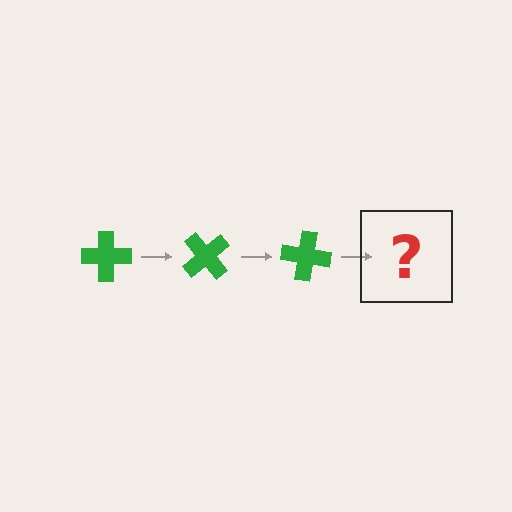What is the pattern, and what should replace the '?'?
The pattern is that the cross rotates 50 degrees each step. The '?' should be a green cross rotated 150 degrees.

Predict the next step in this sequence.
The next step is a green cross rotated 150 degrees.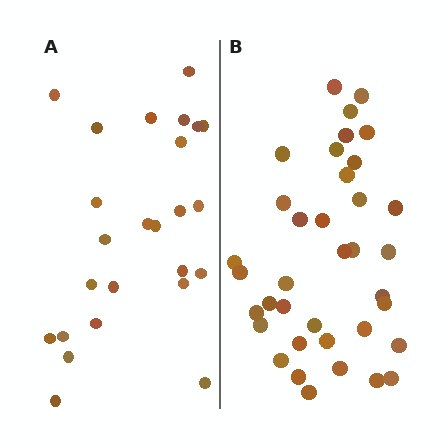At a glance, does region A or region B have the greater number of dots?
Region B (the right region) has more dots.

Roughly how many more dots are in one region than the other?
Region B has roughly 12 or so more dots than region A.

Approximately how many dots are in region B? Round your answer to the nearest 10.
About 40 dots. (The exact count is 37, which rounds to 40.)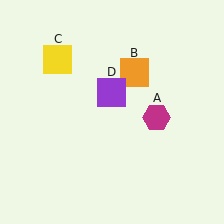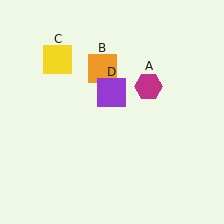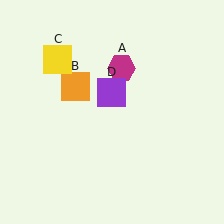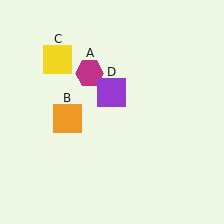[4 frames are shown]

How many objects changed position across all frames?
2 objects changed position: magenta hexagon (object A), orange square (object B).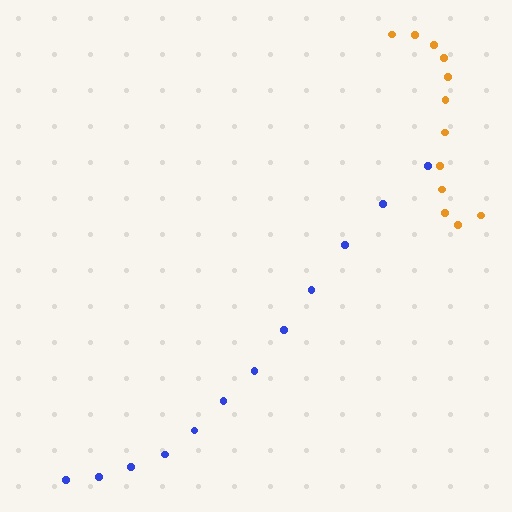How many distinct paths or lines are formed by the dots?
There are 2 distinct paths.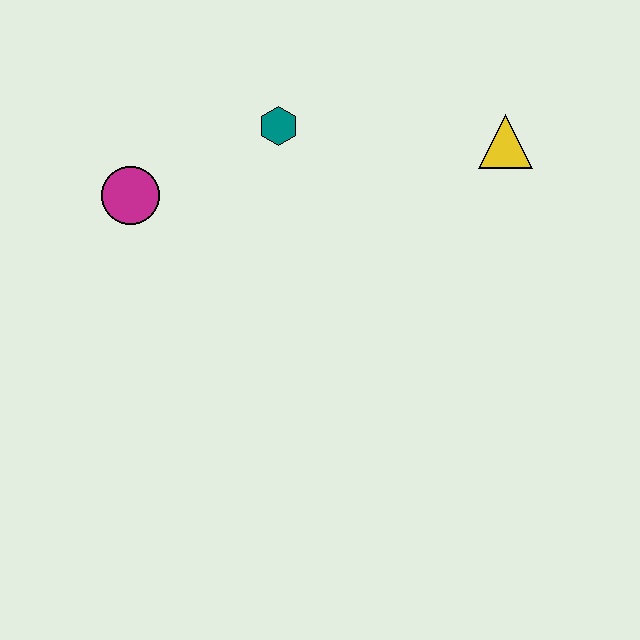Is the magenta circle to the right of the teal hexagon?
No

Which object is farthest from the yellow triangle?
The magenta circle is farthest from the yellow triangle.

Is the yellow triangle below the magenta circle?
No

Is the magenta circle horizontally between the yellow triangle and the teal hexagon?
No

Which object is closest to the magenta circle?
The teal hexagon is closest to the magenta circle.